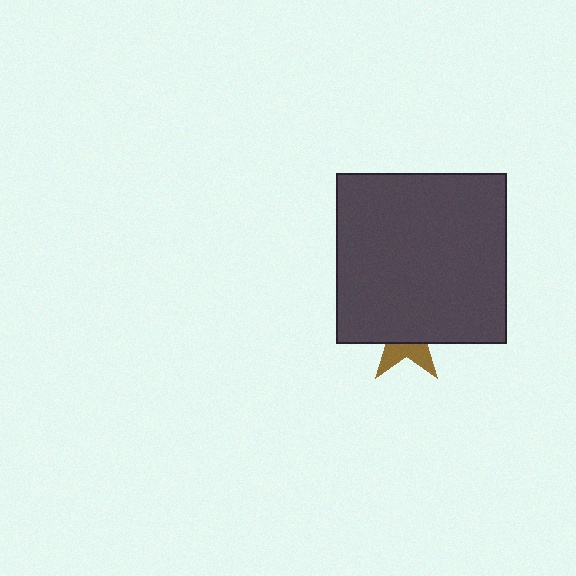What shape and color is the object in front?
The object in front is a dark gray square.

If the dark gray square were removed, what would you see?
You would see the complete brown star.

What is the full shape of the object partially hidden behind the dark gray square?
The partially hidden object is a brown star.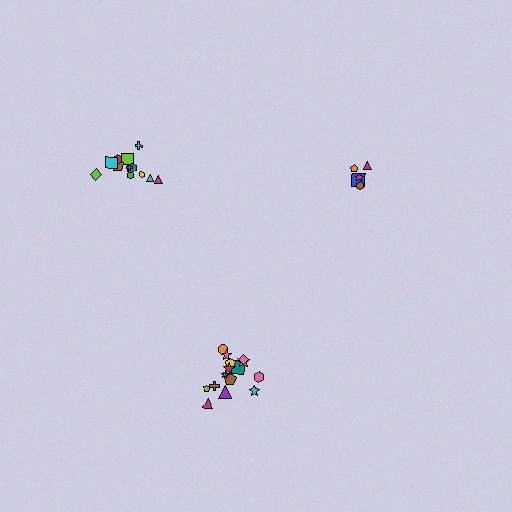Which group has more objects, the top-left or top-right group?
The top-left group.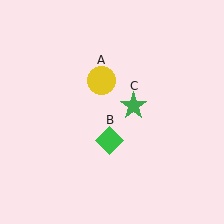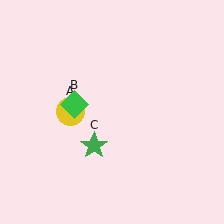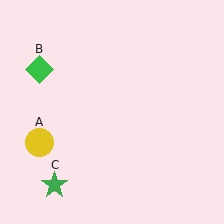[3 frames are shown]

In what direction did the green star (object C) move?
The green star (object C) moved down and to the left.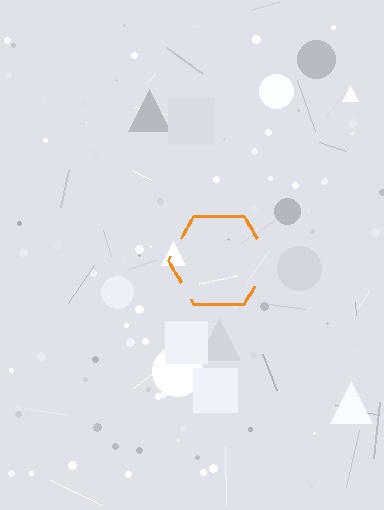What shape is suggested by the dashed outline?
The dashed outline suggests a hexagon.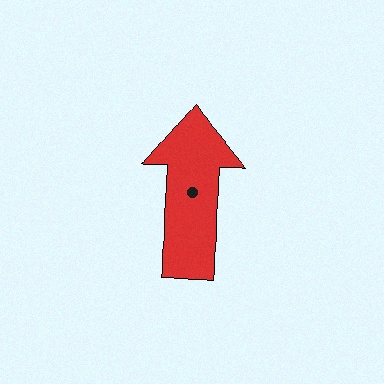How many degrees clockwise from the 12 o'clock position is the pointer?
Approximately 1 degrees.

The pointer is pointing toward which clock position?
Roughly 12 o'clock.